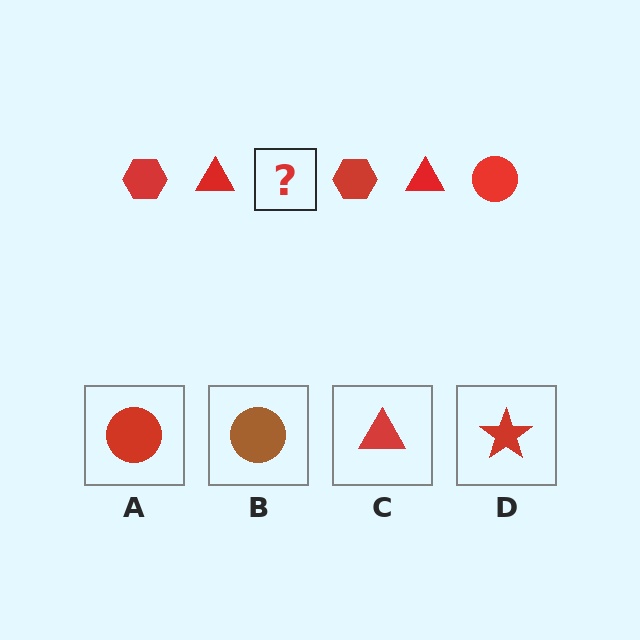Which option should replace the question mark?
Option A.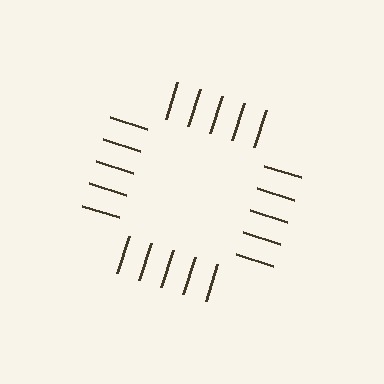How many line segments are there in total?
20 — 5 along each of the 4 edges.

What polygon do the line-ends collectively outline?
An illusory square — the line segments terminate on its edges but no continuous stroke is drawn.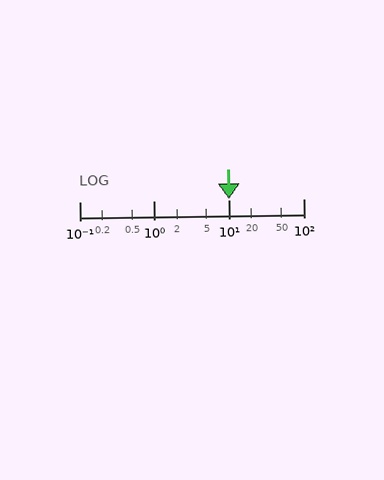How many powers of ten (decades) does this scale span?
The scale spans 3 decades, from 0.1 to 100.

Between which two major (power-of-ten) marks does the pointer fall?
The pointer is between 10 and 100.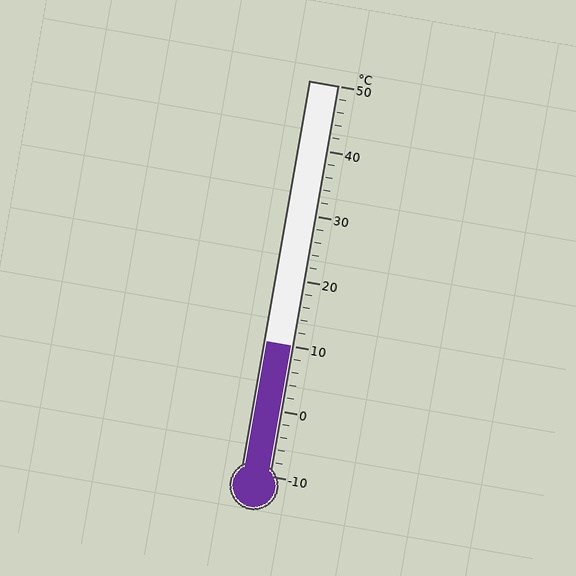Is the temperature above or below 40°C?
The temperature is below 40°C.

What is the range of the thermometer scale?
The thermometer scale ranges from -10°C to 50°C.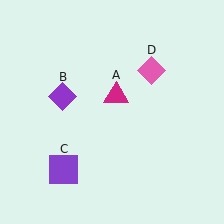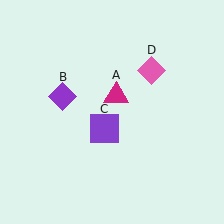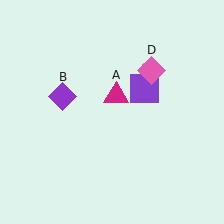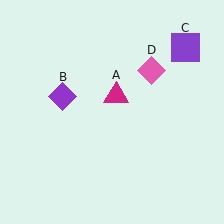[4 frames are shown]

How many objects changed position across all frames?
1 object changed position: purple square (object C).